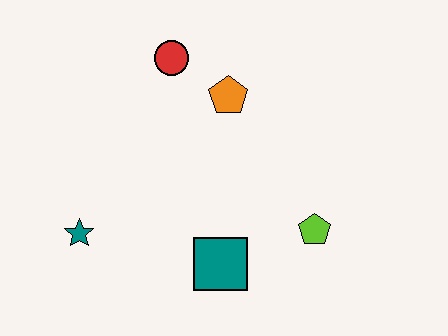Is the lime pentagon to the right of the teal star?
Yes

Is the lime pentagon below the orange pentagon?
Yes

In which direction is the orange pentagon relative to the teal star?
The orange pentagon is to the right of the teal star.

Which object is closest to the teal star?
The teal square is closest to the teal star.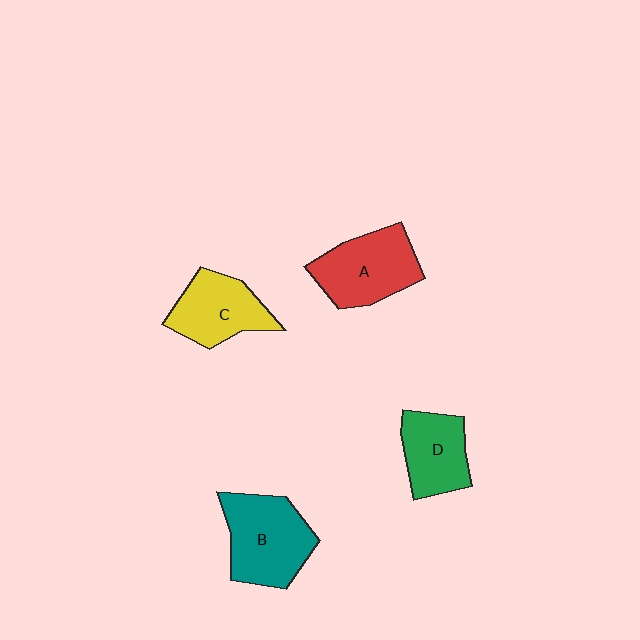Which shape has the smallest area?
Shape D (green).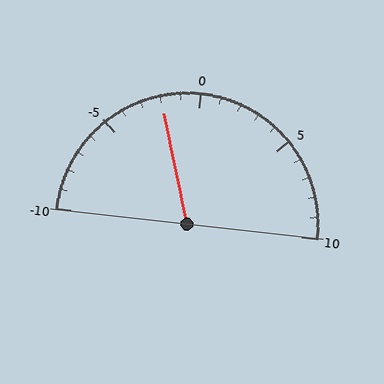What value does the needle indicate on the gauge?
The needle indicates approximately -2.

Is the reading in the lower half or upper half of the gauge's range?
The reading is in the lower half of the range (-10 to 10).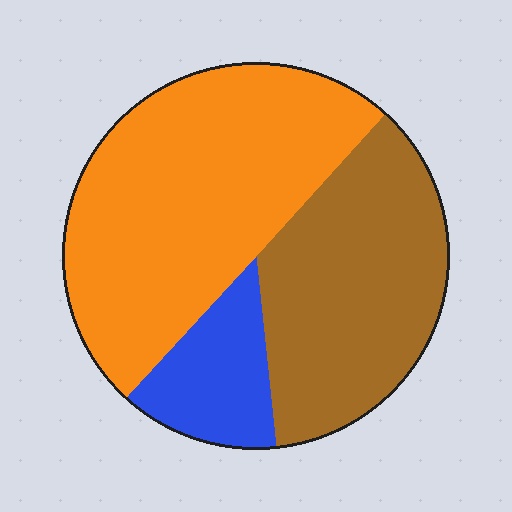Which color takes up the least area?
Blue, at roughly 15%.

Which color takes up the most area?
Orange, at roughly 50%.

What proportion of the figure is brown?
Brown covers roughly 35% of the figure.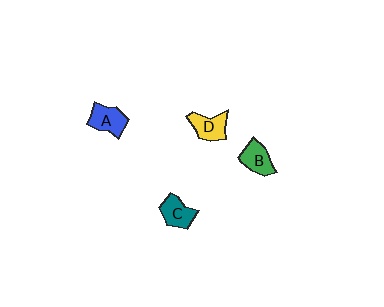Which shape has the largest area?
Shape A (blue).